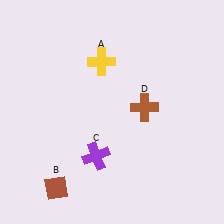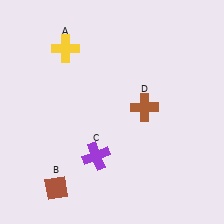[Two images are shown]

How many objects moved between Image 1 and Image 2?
1 object moved between the two images.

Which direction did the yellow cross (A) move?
The yellow cross (A) moved left.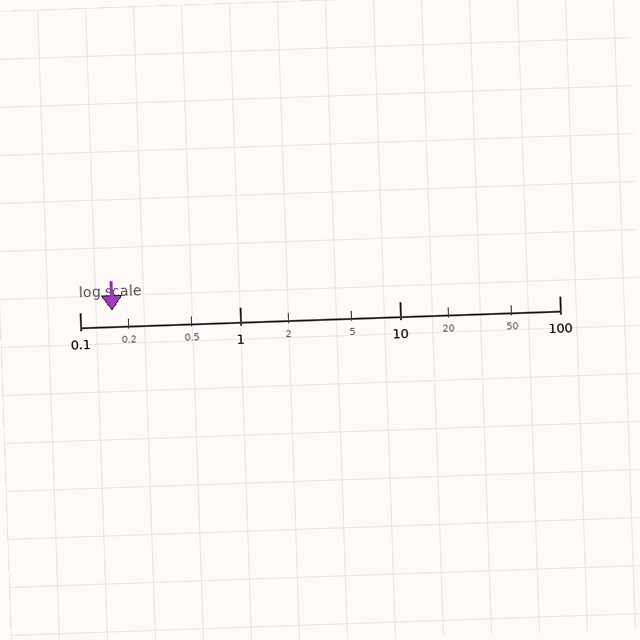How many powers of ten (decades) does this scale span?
The scale spans 3 decades, from 0.1 to 100.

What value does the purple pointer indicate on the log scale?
The pointer indicates approximately 0.16.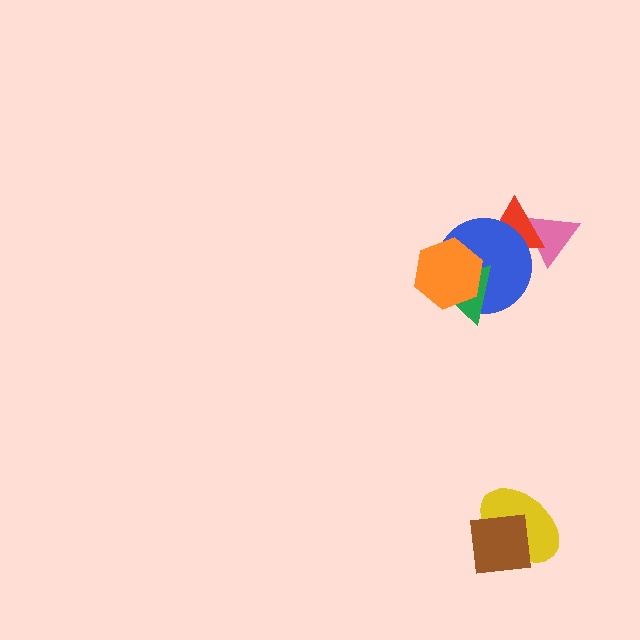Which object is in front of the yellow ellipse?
The brown square is in front of the yellow ellipse.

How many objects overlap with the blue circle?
3 objects overlap with the blue circle.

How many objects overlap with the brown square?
1 object overlaps with the brown square.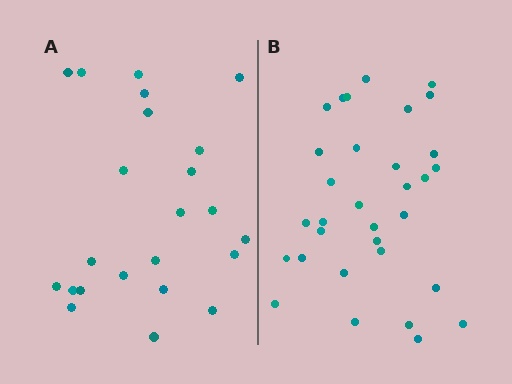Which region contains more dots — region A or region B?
Region B (the right region) has more dots.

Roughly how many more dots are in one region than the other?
Region B has roughly 8 or so more dots than region A.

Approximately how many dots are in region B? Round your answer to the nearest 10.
About 30 dots. (The exact count is 32, which rounds to 30.)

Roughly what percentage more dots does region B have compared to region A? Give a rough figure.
About 40% more.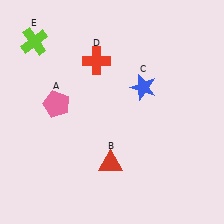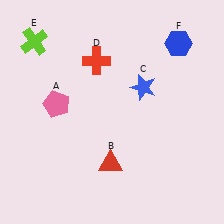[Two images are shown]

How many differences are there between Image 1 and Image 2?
There is 1 difference between the two images.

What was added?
A blue hexagon (F) was added in Image 2.